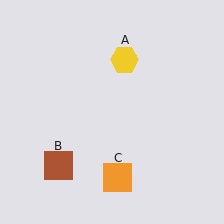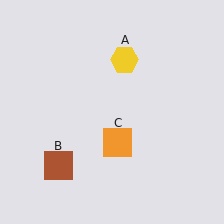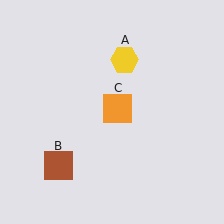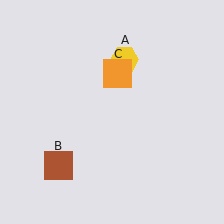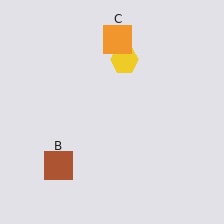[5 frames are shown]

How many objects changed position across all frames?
1 object changed position: orange square (object C).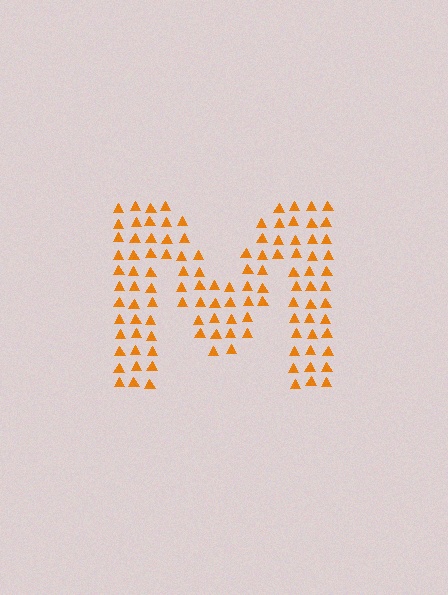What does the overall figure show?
The overall figure shows the letter M.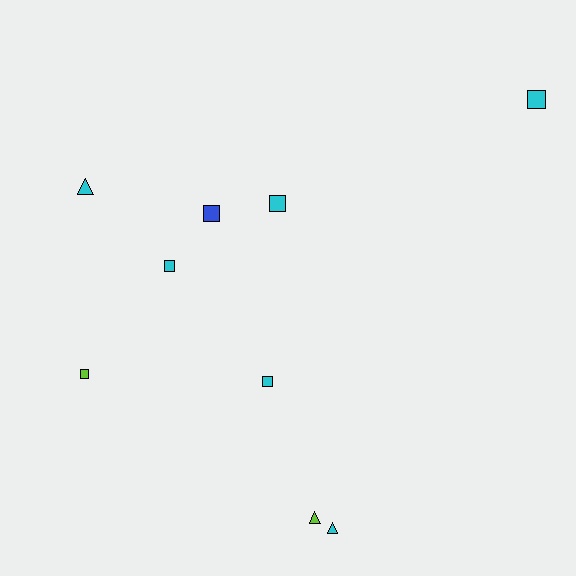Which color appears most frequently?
Cyan, with 6 objects.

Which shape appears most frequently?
Square, with 6 objects.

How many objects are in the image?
There are 9 objects.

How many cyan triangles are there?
There are 2 cyan triangles.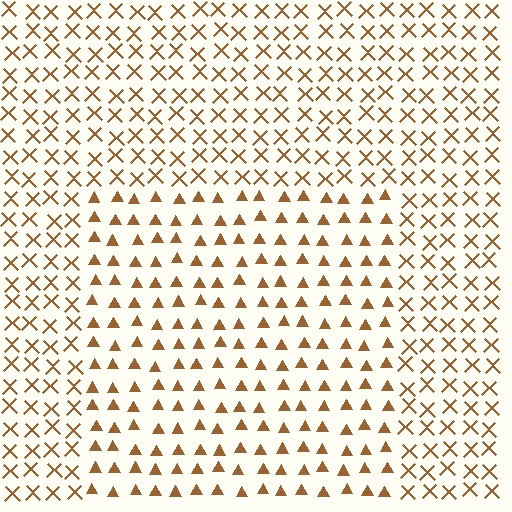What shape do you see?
I see a rectangle.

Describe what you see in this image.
The image is filled with small brown elements arranged in a uniform grid. A rectangle-shaped region contains triangles, while the surrounding area contains X marks. The boundary is defined purely by the change in element shape.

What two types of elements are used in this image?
The image uses triangles inside the rectangle region and X marks outside it.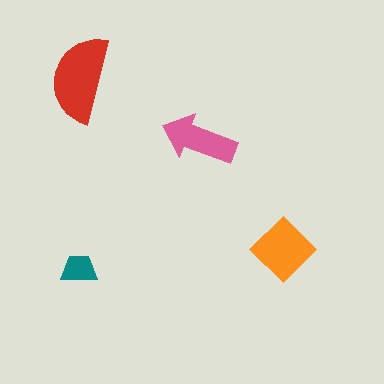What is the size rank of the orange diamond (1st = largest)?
2nd.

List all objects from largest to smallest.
The red semicircle, the orange diamond, the pink arrow, the teal trapezoid.